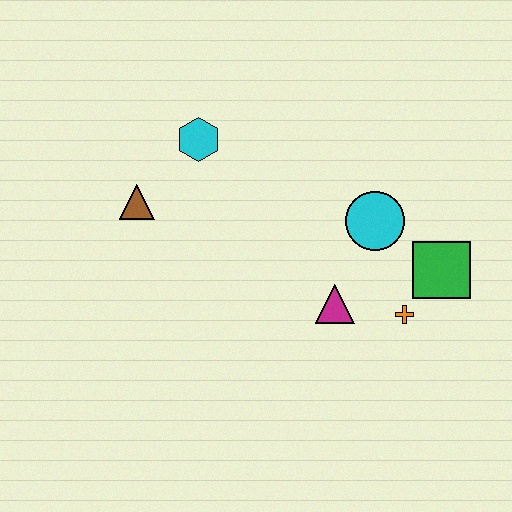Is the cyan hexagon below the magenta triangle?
No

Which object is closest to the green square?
The orange cross is closest to the green square.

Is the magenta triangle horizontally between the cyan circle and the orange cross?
No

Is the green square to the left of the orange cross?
No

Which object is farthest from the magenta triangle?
The brown triangle is farthest from the magenta triangle.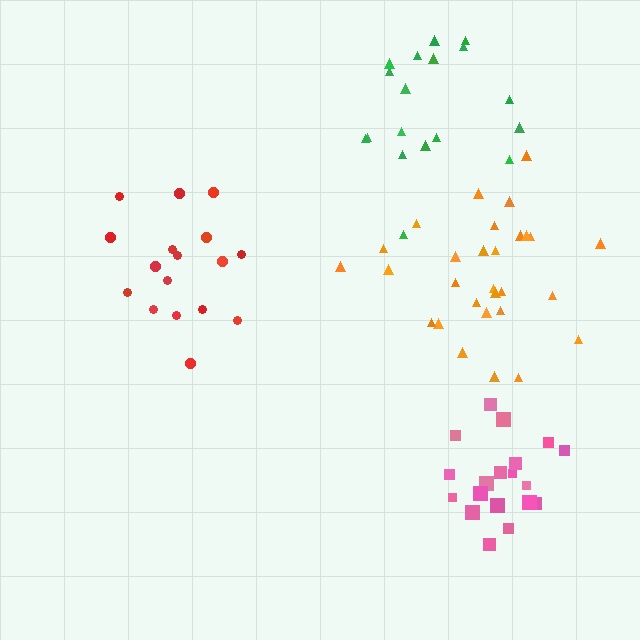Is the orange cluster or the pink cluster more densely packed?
Pink.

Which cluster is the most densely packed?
Pink.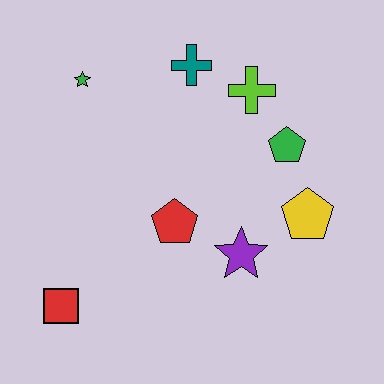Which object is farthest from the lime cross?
The red square is farthest from the lime cross.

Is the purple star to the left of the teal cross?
No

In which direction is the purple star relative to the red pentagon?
The purple star is to the right of the red pentagon.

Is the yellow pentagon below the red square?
No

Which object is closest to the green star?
The teal cross is closest to the green star.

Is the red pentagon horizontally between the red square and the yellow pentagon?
Yes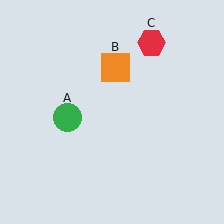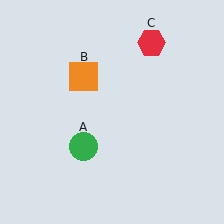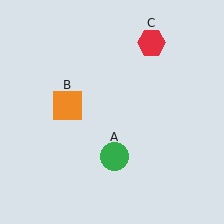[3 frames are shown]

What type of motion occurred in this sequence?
The green circle (object A), orange square (object B) rotated counterclockwise around the center of the scene.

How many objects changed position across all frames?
2 objects changed position: green circle (object A), orange square (object B).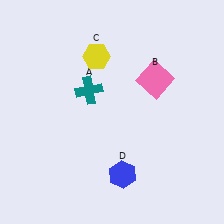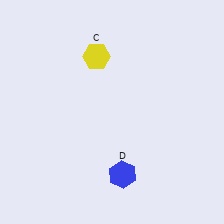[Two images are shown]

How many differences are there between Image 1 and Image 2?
There are 2 differences between the two images.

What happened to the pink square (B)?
The pink square (B) was removed in Image 2. It was in the top-right area of Image 1.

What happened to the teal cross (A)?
The teal cross (A) was removed in Image 2. It was in the top-left area of Image 1.